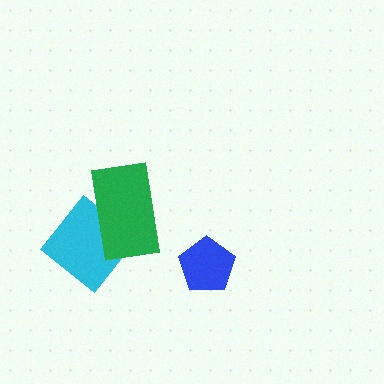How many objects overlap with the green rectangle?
1 object overlaps with the green rectangle.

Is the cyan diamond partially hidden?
Yes, it is partially covered by another shape.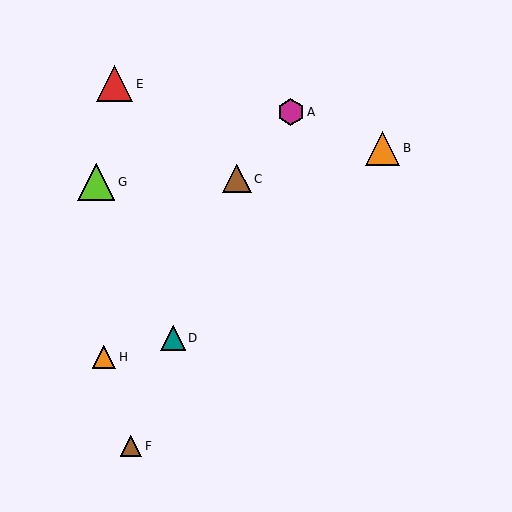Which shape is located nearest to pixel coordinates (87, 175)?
The lime triangle (labeled G) at (96, 182) is nearest to that location.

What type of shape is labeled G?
Shape G is a lime triangle.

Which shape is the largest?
The lime triangle (labeled G) is the largest.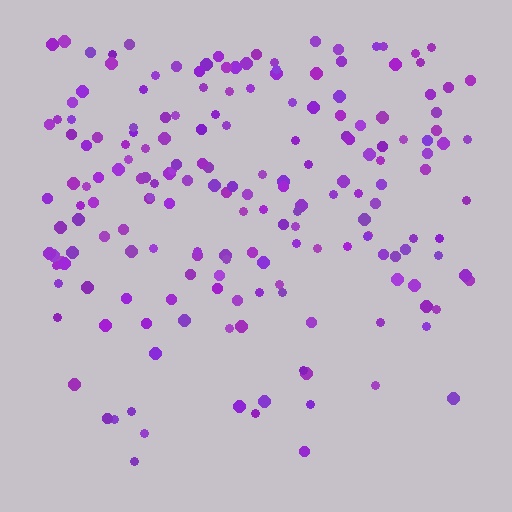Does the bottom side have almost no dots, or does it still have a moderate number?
Still a moderate number, just noticeably fewer than the top.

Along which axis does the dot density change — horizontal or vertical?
Vertical.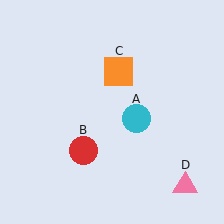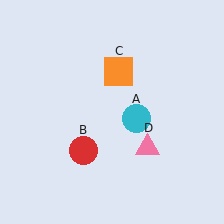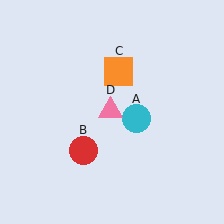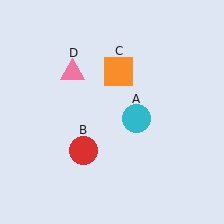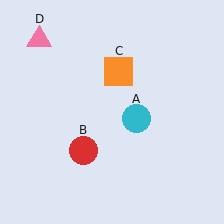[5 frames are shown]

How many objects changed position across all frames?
1 object changed position: pink triangle (object D).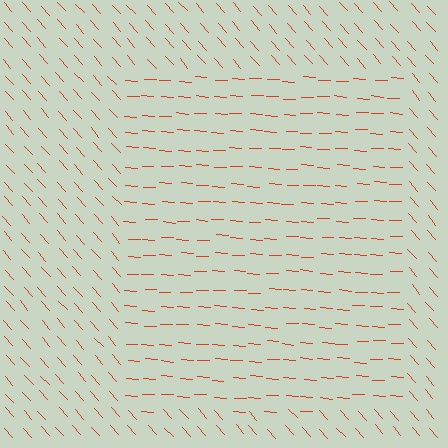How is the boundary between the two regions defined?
The boundary is defined purely by a change in line orientation (approximately 45 degrees difference). All lines are the same color and thickness.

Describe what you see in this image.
The image is filled with small red line segments. A rectangle region in the image has lines oriented differently from the surrounding lines, creating a visible texture boundary.